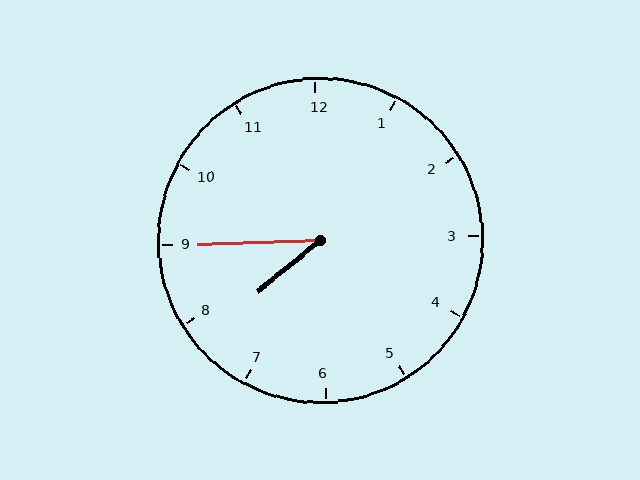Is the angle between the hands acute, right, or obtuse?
It is acute.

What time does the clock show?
7:45.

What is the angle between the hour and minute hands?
Approximately 38 degrees.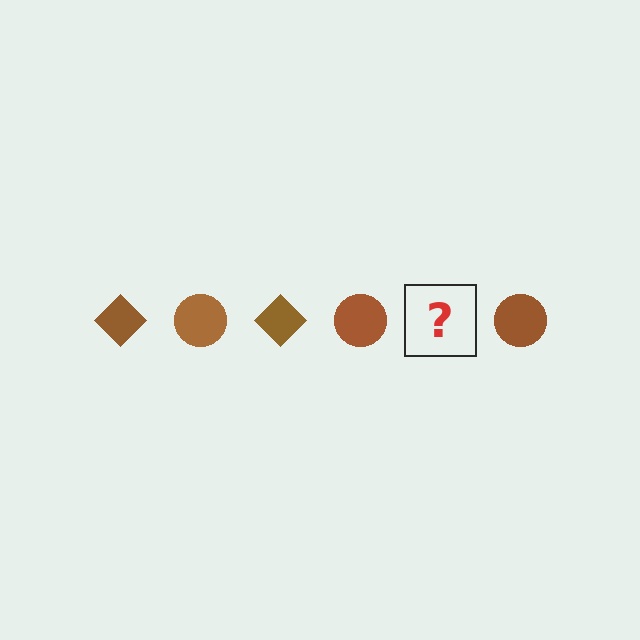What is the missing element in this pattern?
The missing element is a brown diamond.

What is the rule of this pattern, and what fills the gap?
The rule is that the pattern cycles through diamond, circle shapes in brown. The gap should be filled with a brown diamond.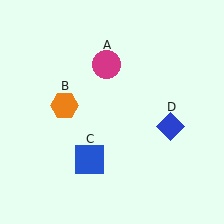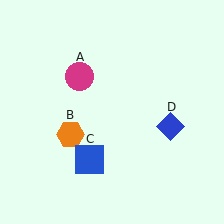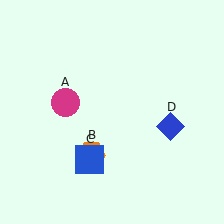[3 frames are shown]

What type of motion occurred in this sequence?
The magenta circle (object A), orange hexagon (object B) rotated counterclockwise around the center of the scene.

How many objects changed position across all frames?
2 objects changed position: magenta circle (object A), orange hexagon (object B).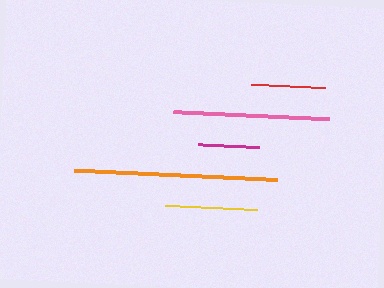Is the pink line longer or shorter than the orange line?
The orange line is longer than the pink line.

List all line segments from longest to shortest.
From longest to shortest: orange, pink, yellow, red, magenta.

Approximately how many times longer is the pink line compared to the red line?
The pink line is approximately 2.1 times the length of the red line.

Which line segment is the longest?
The orange line is the longest at approximately 204 pixels.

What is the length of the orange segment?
The orange segment is approximately 204 pixels long.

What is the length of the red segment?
The red segment is approximately 74 pixels long.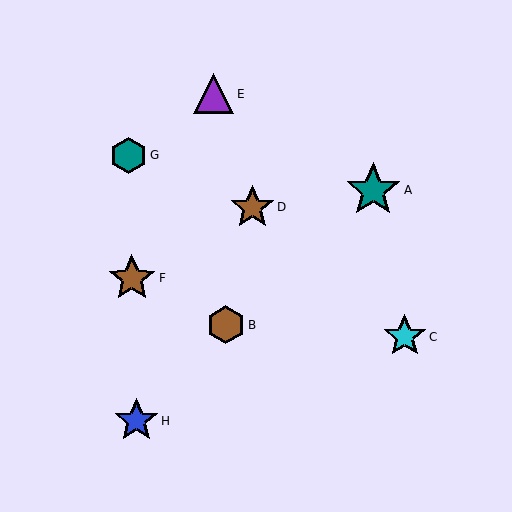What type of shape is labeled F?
Shape F is a brown star.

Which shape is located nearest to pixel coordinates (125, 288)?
The brown star (labeled F) at (132, 278) is nearest to that location.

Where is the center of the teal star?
The center of the teal star is at (373, 190).